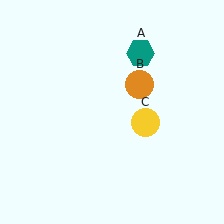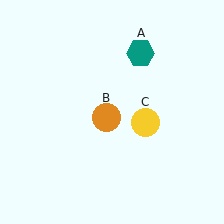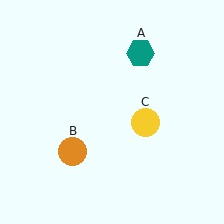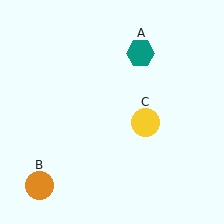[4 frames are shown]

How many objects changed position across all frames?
1 object changed position: orange circle (object B).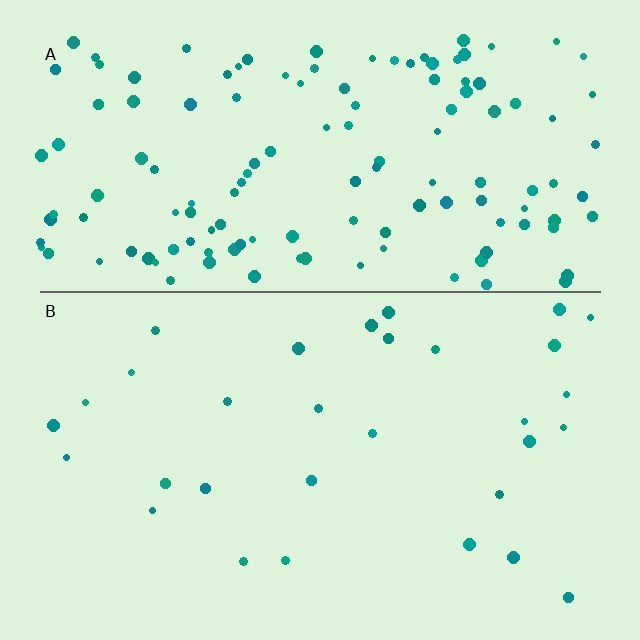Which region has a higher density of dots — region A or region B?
A (the top).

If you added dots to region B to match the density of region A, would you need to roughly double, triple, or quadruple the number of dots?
Approximately quadruple.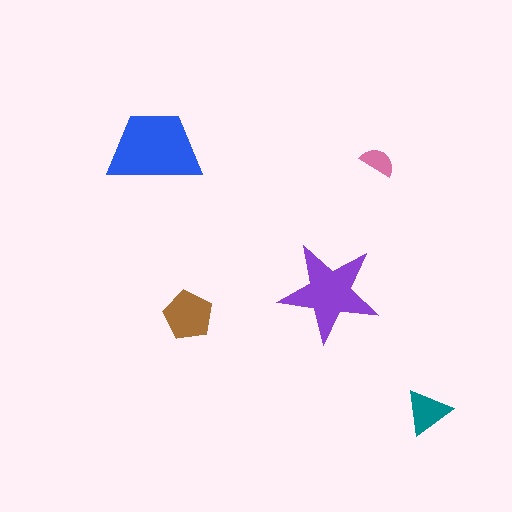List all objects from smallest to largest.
The pink semicircle, the teal triangle, the brown pentagon, the purple star, the blue trapezoid.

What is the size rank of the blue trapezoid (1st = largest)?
1st.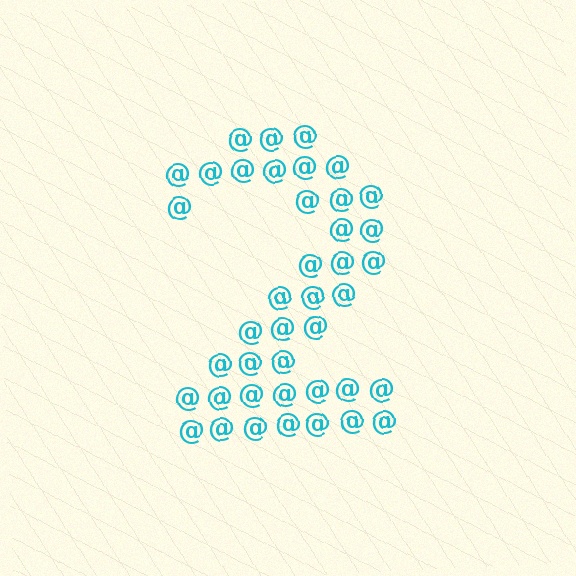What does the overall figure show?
The overall figure shows the digit 2.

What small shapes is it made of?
It is made of small at signs.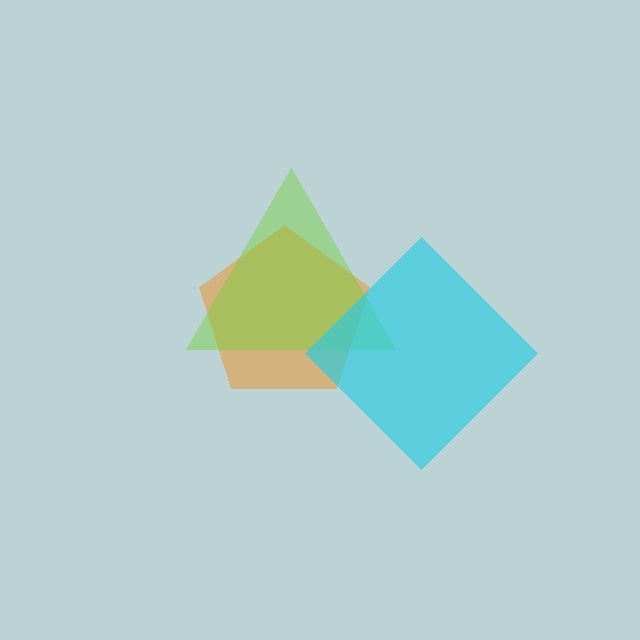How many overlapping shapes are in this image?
There are 3 overlapping shapes in the image.